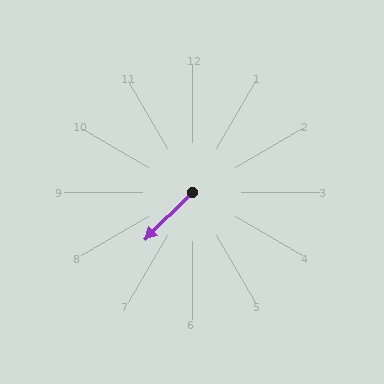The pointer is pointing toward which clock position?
Roughly 8 o'clock.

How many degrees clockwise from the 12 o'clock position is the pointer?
Approximately 225 degrees.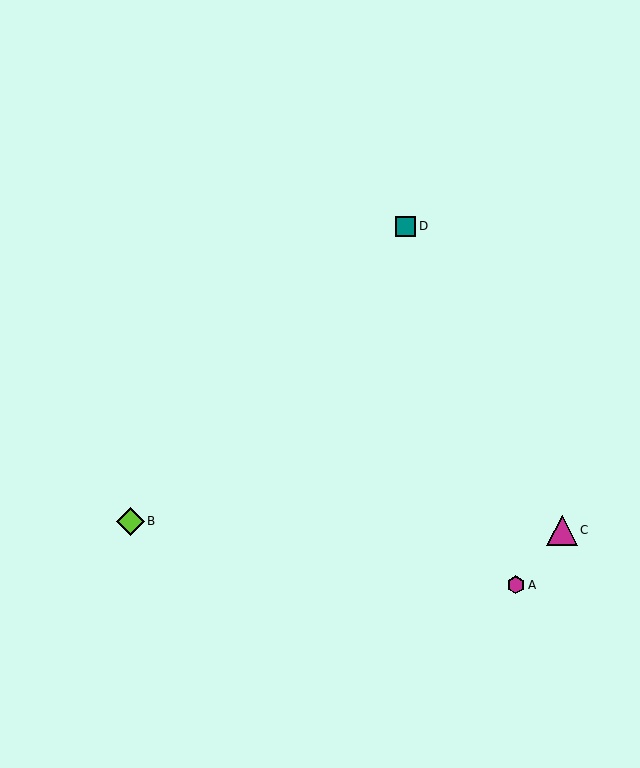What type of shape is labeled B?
Shape B is a lime diamond.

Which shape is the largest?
The magenta triangle (labeled C) is the largest.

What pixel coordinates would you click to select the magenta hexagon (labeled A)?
Click at (516, 585) to select the magenta hexagon A.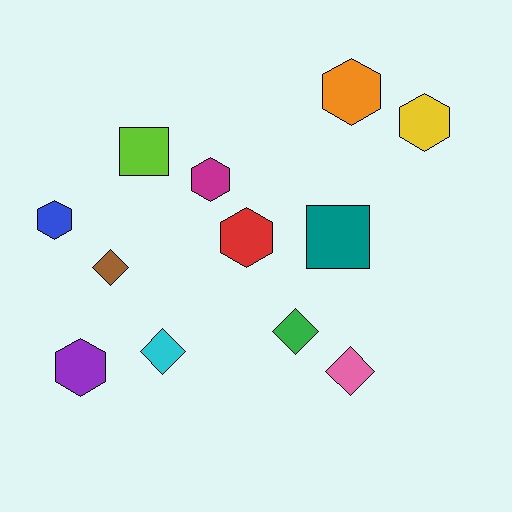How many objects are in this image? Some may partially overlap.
There are 12 objects.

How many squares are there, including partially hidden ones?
There are 2 squares.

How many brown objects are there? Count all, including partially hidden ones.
There is 1 brown object.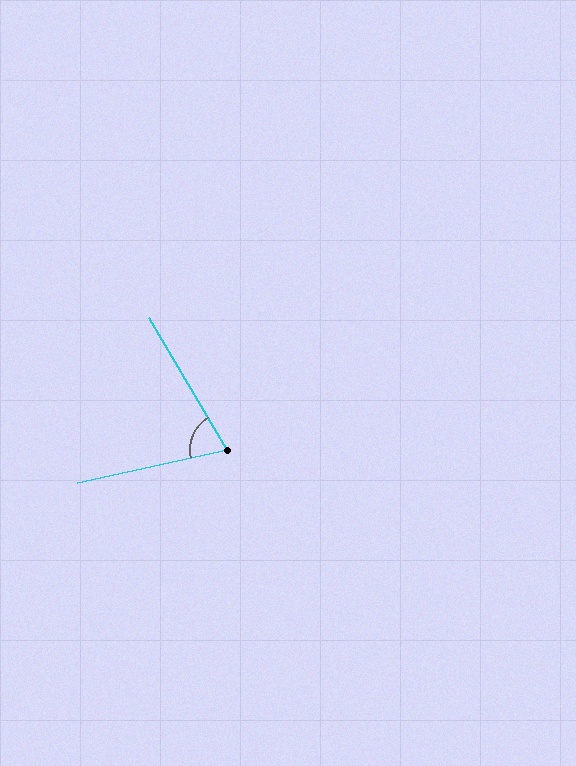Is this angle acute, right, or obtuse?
It is acute.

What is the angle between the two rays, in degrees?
Approximately 72 degrees.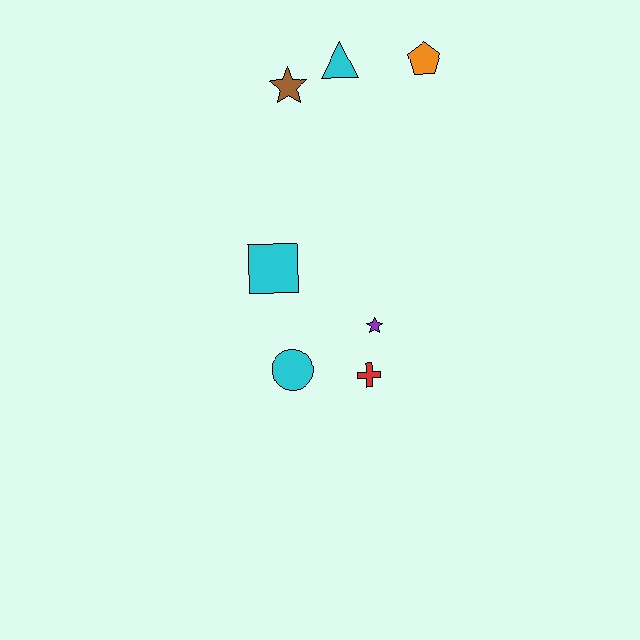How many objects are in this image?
There are 7 objects.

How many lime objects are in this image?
There are no lime objects.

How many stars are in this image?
There are 2 stars.